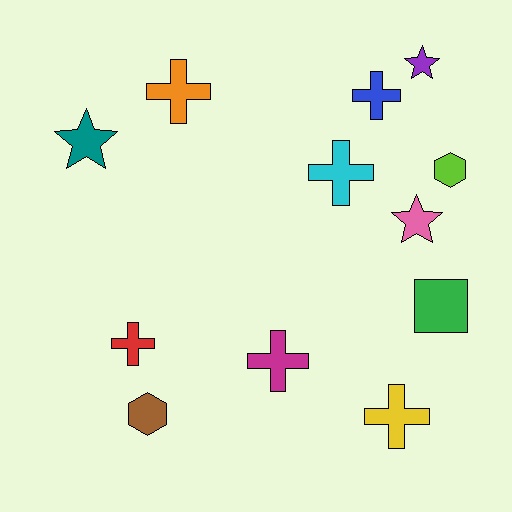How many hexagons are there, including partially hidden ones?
There are 2 hexagons.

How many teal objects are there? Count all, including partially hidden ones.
There is 1 teal object.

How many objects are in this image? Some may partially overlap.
There are 12 objects.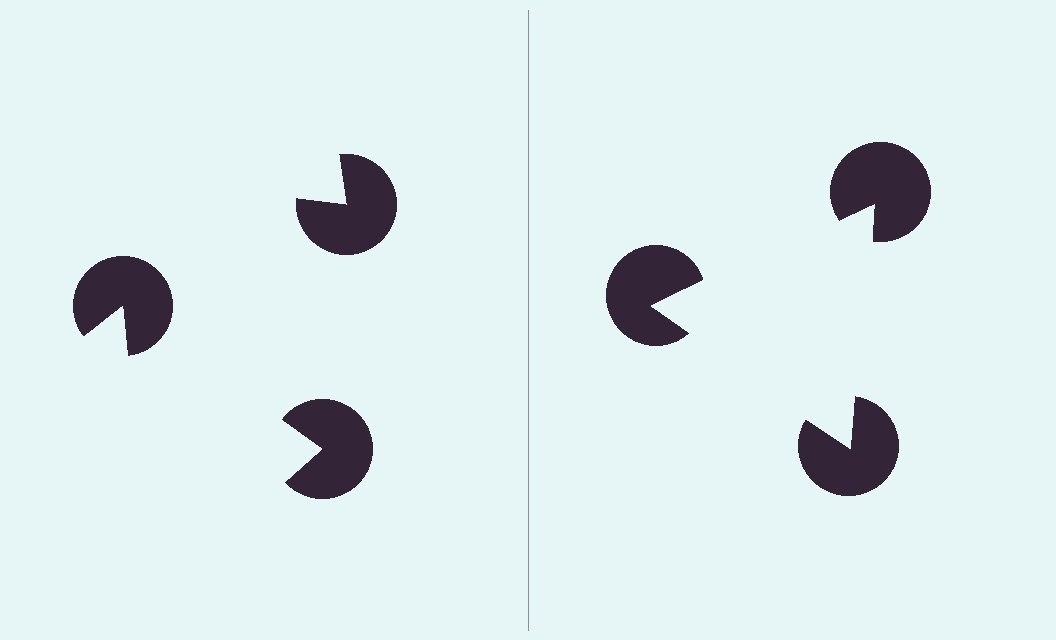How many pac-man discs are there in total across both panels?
6 — 3 on each side.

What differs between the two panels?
The pac-man discs are positioned identically on both sides; only the wedge orientations differ. On the right they align to a triangle; on the left they are misaligned.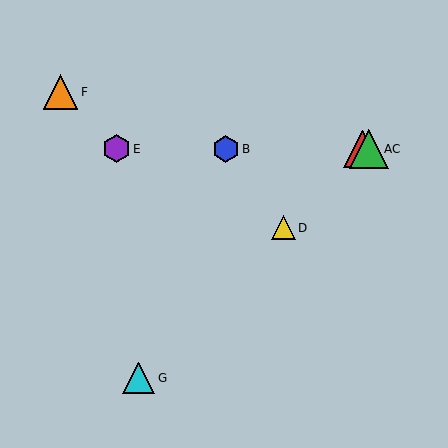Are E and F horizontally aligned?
No, E is at y≈149 and F is at y≈92.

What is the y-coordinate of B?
Object B is at y≈149.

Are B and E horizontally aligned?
Yes, both are at y≈149.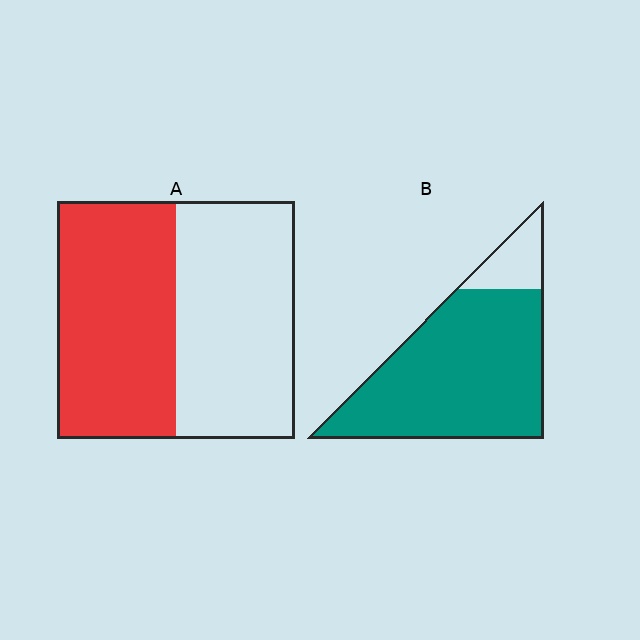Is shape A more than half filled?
Roughly half.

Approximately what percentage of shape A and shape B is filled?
A is approximately 50% and B is approximately 85%.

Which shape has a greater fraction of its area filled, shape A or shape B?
Shape B.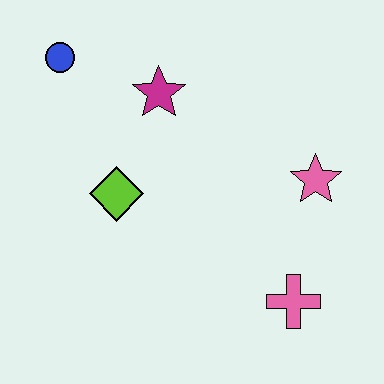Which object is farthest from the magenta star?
The pink cross is farthest from the magenta star.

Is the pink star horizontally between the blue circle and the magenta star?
No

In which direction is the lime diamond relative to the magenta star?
The lime diamond is below the magenta star.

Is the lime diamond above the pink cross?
Yes